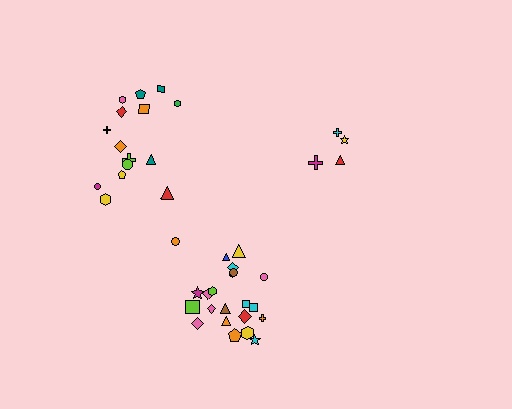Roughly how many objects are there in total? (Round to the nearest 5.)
Roughly 40 objects in total.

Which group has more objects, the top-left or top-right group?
The top-left group.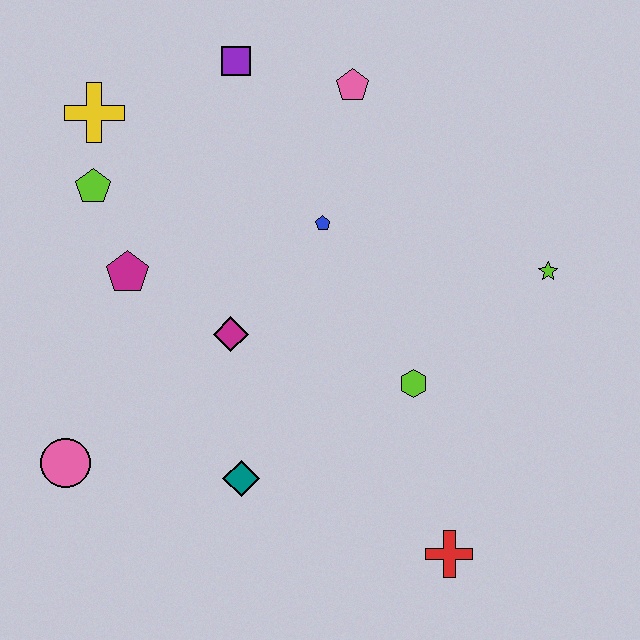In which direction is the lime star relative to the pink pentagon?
The lime star is to the right of the pink pentagon.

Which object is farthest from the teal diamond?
The purple square is farthest from the teal diamond.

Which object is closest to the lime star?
The lime hexagon is closest to the lime star.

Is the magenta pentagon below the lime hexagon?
No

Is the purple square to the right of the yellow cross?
Yes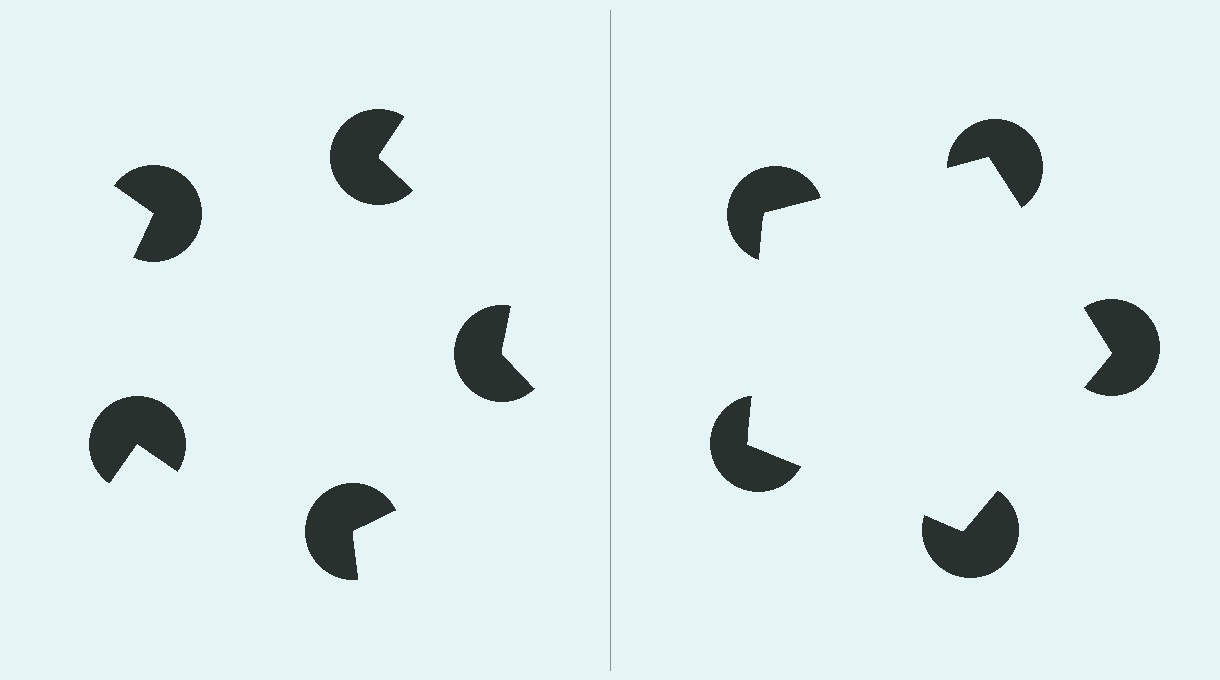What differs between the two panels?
The pac-man discs are positioned identically on both sides; only the wedge orientations differ. On the right they align to a pentagon; on the left they are misaligned.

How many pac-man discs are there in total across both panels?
10 — 5 on each side.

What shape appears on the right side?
An illusory pentagon.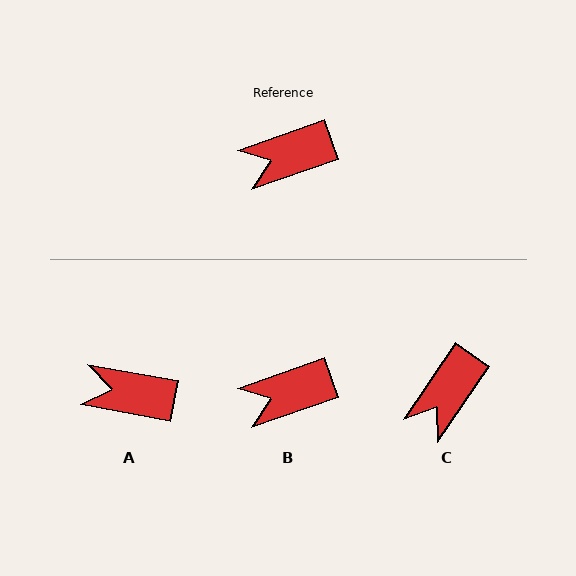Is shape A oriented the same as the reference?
No, it is off by about 30 degrees.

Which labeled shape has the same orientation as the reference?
B.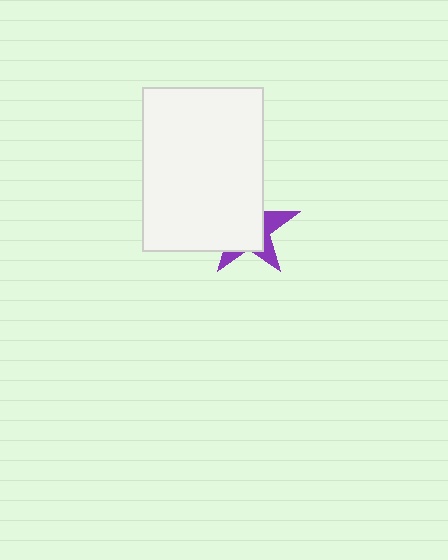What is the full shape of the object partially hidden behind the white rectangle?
The partially hidden object is a purple star.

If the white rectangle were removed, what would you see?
You would see the complete purple star.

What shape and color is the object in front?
The object in front is a white rectangle.